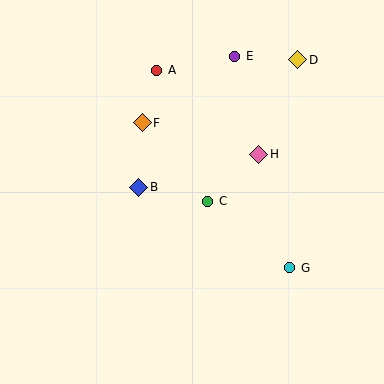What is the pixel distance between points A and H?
The distance between A and H is 132 pixels.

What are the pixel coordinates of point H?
Point H is at (259, 154).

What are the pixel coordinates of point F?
Point F is at (142, 123).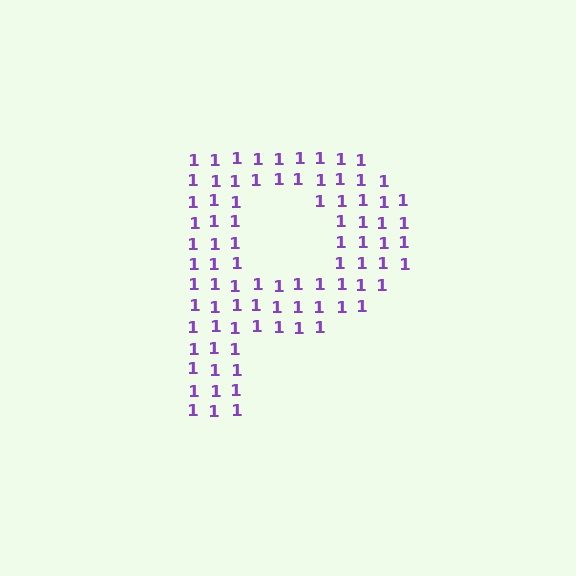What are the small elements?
The small elements are digit 1's.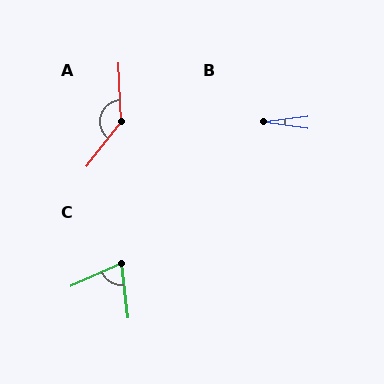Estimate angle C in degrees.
Approximately 72 degrees.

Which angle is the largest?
A, at approximately 139 degrees.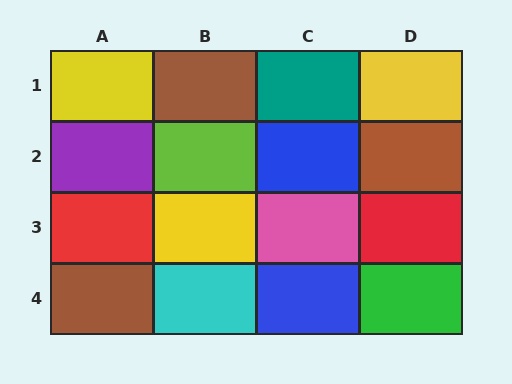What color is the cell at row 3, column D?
Red.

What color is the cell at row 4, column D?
Green.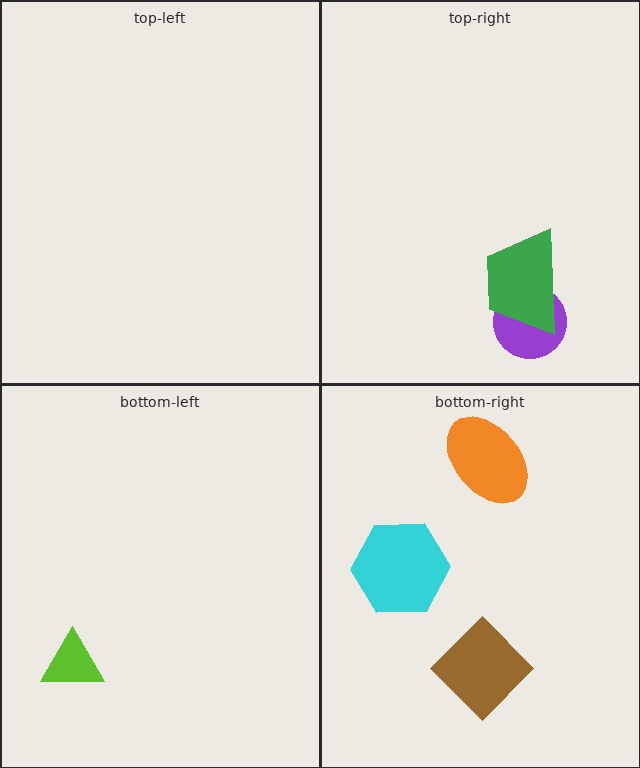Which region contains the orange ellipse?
The bottom-right region.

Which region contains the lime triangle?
The bottom-left region.